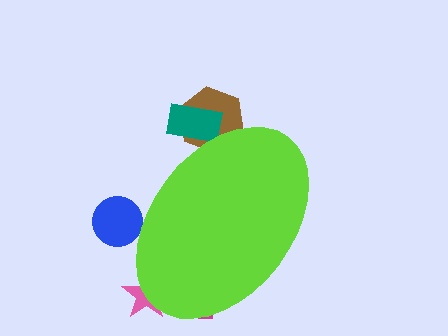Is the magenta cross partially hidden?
Yes, the magenta cross is partially hidden behind the lime ellipse.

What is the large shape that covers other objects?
A lime ellipse.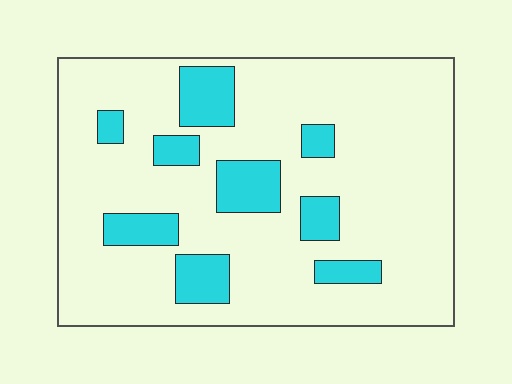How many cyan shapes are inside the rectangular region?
9.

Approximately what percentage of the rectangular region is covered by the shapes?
Approximately 20%.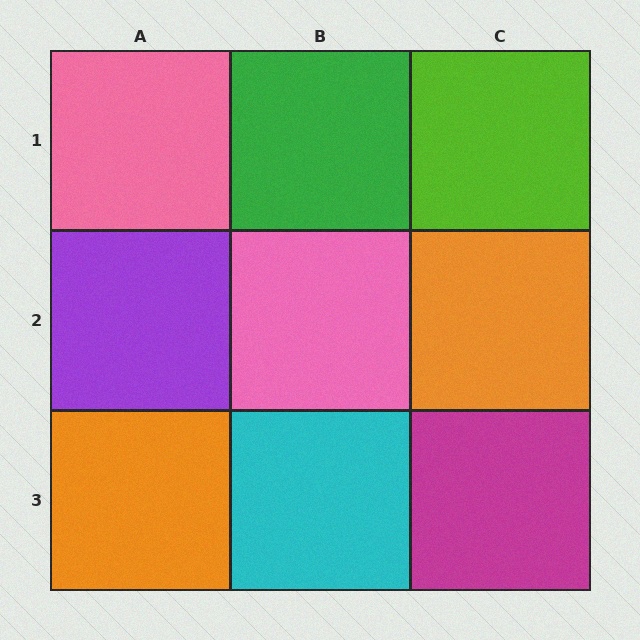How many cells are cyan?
1 cell is cyan.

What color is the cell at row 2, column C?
Orange.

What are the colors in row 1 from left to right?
Pink, green, lime.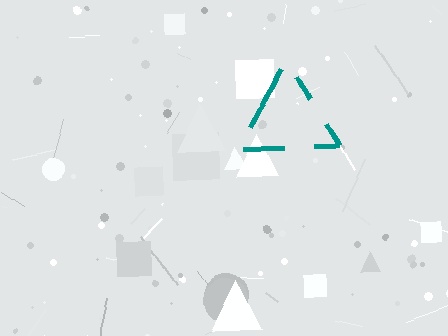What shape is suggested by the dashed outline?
The dashed outline suggests a triangle.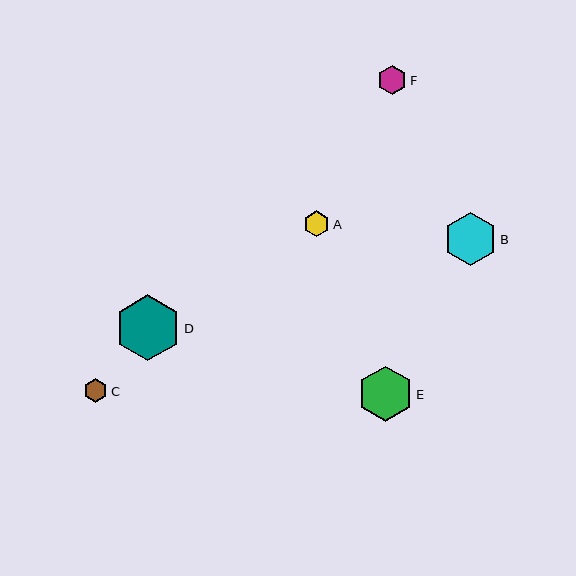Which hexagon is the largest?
Hexagon D is the largest with a size of approximately 66 pixels.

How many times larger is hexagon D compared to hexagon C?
Hexagon D is approximately 2.7 times the size of hexagon C.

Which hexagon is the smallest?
Hexagon C is the smallest with a size of approximately 24 pixels.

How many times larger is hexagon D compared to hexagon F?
Hexagon D is approximately 2.3 times the size of hexagon F.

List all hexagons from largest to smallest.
From largest to smallest: D, E, B, F, A, C.